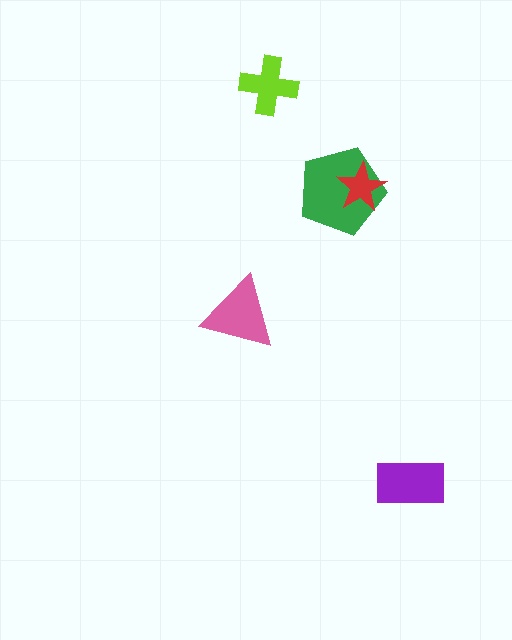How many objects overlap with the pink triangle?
0 objects overlap with the pink triangle.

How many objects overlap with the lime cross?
0 objects overlap with the lime cross.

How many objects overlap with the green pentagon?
1 object overlaps with the green pentagon.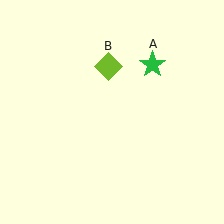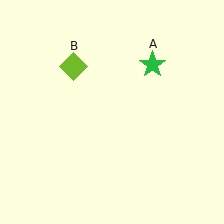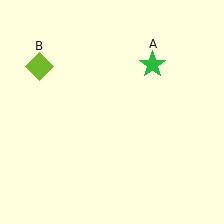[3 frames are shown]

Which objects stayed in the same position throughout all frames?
Green star (object A) remained stationary.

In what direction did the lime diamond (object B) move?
The lime diamond (object B) moved left.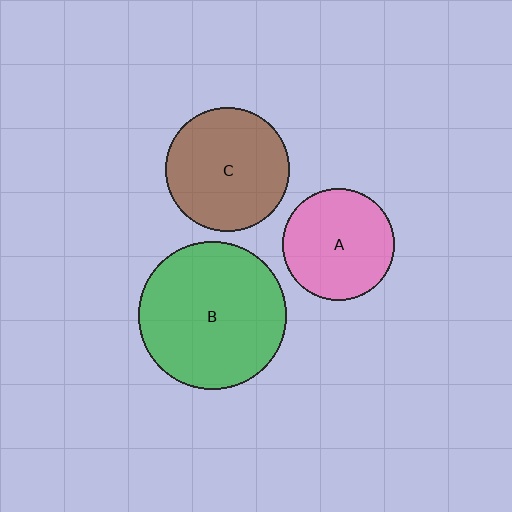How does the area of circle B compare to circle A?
Approximately 1.7 times.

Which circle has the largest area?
Circle B (green).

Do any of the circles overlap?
No, none of the circles overlap.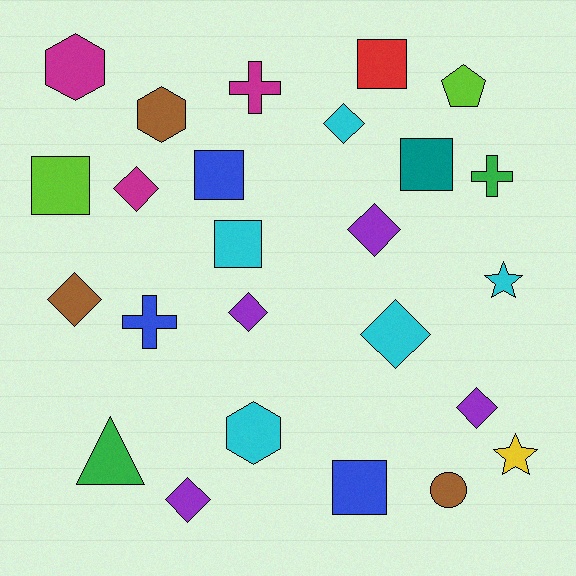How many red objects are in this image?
There is 1 red object.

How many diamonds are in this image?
There are 8 diamonds.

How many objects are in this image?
There are 25 objects.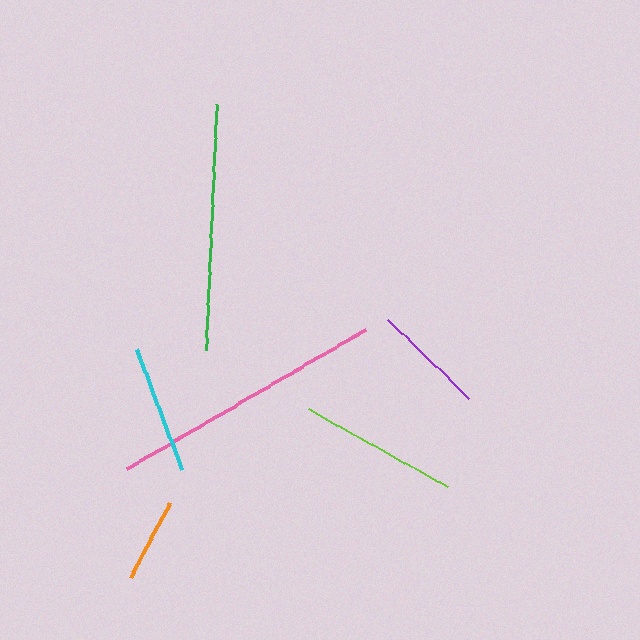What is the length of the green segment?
The green segment is approximately 247 pixels long.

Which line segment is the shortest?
The orange line is the shortest at approximately 85 pixels.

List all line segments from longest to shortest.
From longest to shortest: pink, green, lime, cyan, purple, orange.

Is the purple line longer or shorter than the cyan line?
The cyan line is longer than the purple line.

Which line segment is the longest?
The pink line is the longest at approximately 276 pixels.